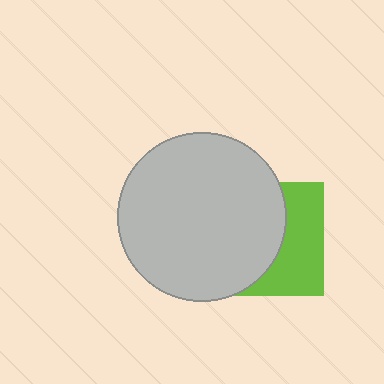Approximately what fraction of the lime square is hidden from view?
Roughly 58% of the lime square is hidden behind the light gray circle.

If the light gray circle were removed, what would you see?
You would see the complete lime square.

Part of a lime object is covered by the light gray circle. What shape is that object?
It is a square.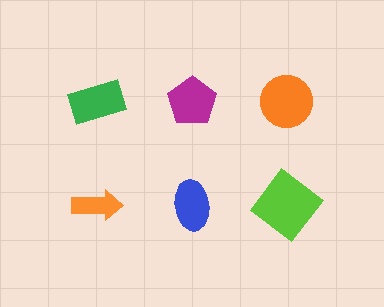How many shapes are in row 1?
3 shapes.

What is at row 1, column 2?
A magenta pentagon.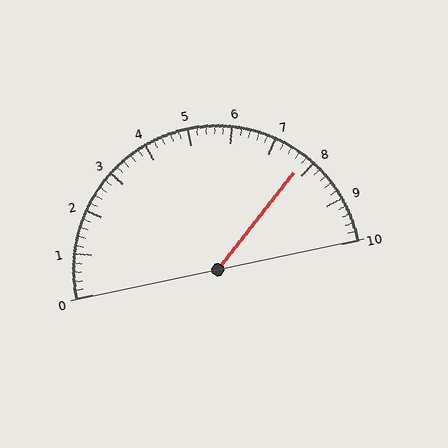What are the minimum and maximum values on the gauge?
The gauge ranges from 0 to 10.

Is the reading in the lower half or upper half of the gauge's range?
The reading is in the upper half of the range (0 to 10).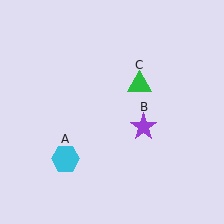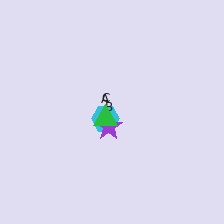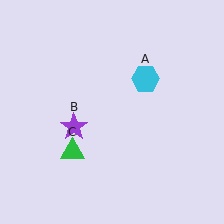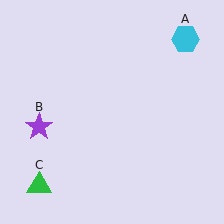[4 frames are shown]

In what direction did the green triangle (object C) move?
The green triangle (object C) moved down and to the left.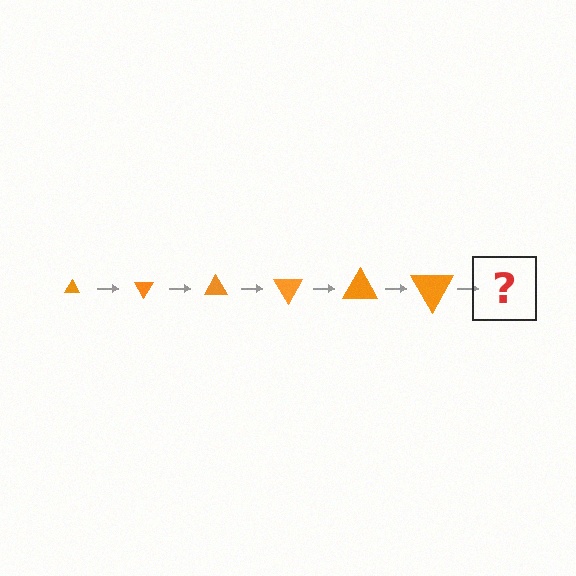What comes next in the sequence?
The next element should be a triangle, larger than the previous one and rotated 360 degrees from the start.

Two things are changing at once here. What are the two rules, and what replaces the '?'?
The two rules are that the triangle grows larger each step and it rotates 60 degrees each step. The '?' should be a triangle, larger than the previous one and rotated 360 degrees from the start.